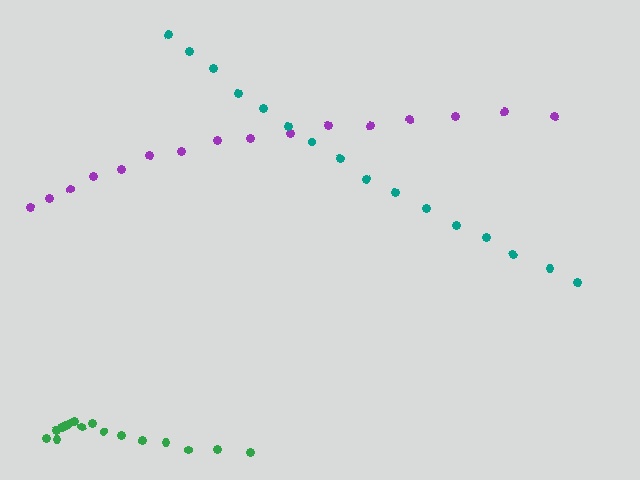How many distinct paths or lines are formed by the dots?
There are 3 distinct paths.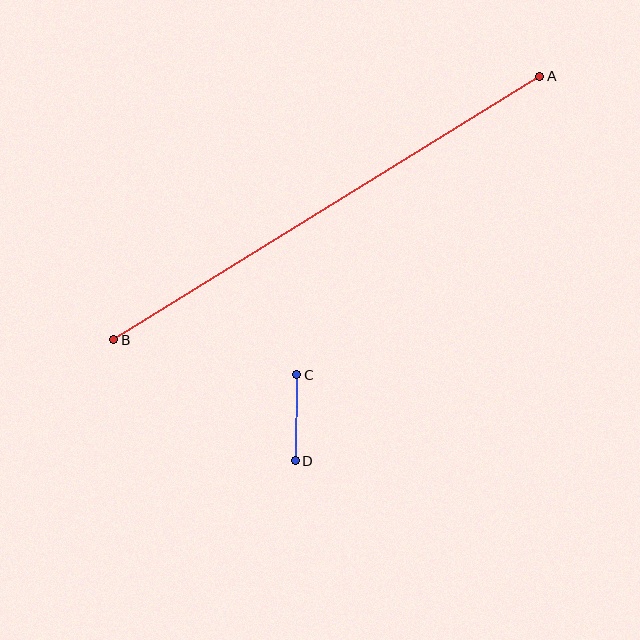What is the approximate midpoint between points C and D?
The midpoint is at approximately (296, 418) pixels.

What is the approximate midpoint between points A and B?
The midpoint is at approximately (327, 208) pixels.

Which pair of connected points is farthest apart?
Points A and B are farthest apart.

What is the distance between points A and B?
The distance is approximately 501 pixels.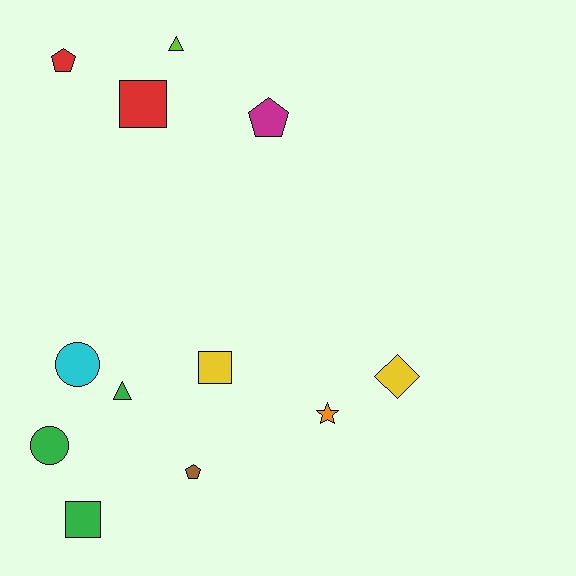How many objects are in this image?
There are 12 objects.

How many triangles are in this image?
There are 2 triangles.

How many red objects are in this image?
There are 2 red objects.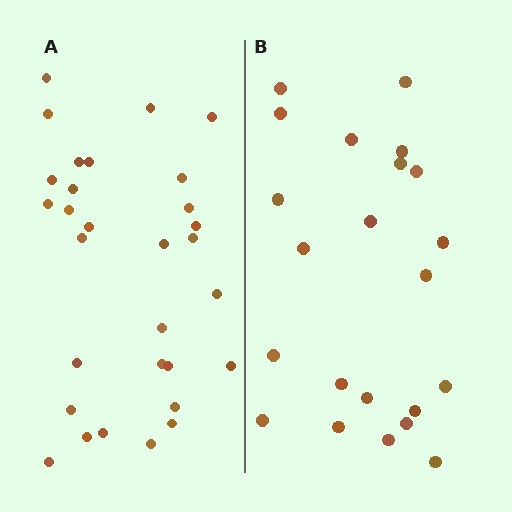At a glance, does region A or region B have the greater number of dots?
Region A (the left region) has more dots.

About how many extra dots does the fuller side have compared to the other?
Region A has roughly 8 or so more dots than region B.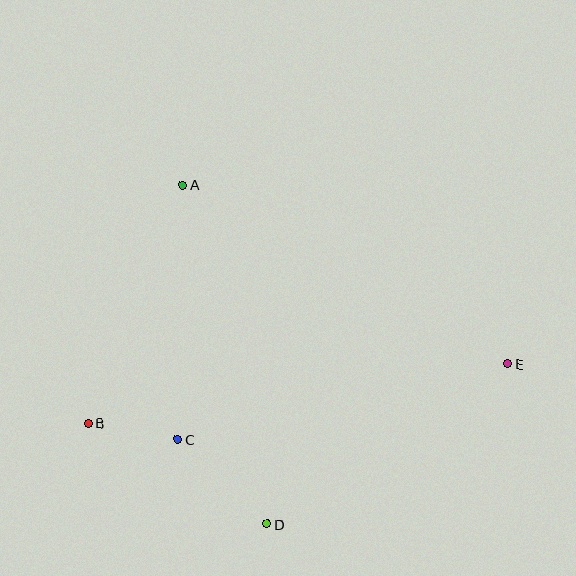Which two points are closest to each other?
Points B and C are closest to each other.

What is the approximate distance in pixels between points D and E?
The distance between D and E is approximately 289 pixels.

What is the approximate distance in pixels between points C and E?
The distance between C and E is approximately 339 pixels.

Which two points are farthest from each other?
Points B and E are farthest from each other.